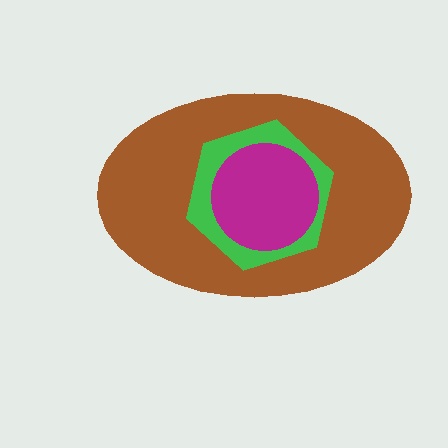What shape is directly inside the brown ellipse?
The green hexagon.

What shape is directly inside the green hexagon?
The magenta circle.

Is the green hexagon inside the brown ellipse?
Yes.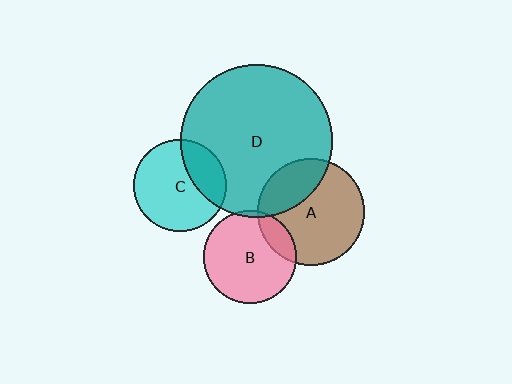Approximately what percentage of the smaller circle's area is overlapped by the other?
Approximately 15%.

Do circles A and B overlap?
Yes.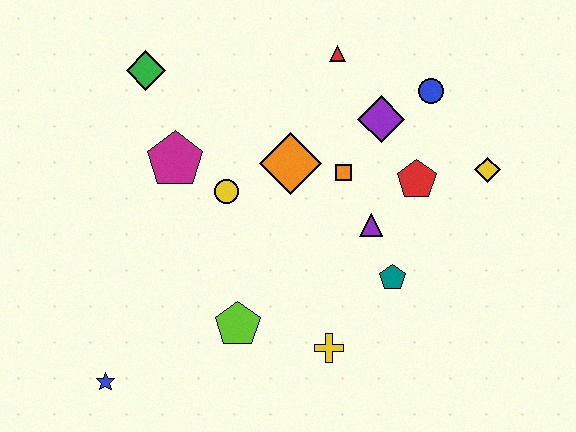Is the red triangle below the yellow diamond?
No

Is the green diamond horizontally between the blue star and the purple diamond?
Yes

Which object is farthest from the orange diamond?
The blue star is farthest from the orange diamond.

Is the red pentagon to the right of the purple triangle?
Yes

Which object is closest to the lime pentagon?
The yellow cross is closest to the lime pentagon.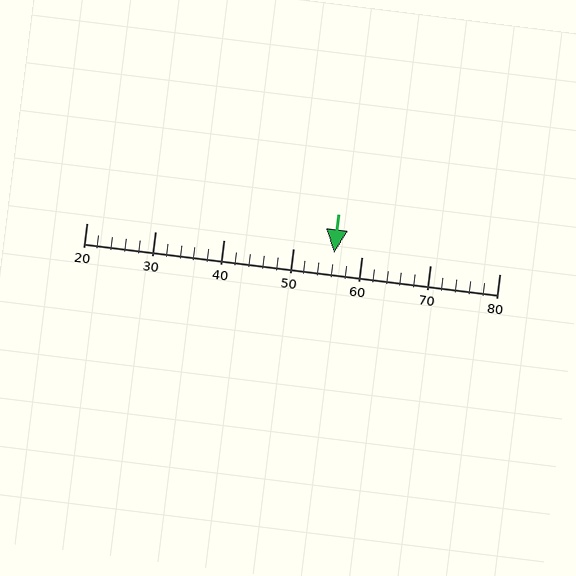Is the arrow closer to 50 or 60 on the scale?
The arrow is closer to 60.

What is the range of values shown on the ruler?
The ruler shows values from 20 to 80.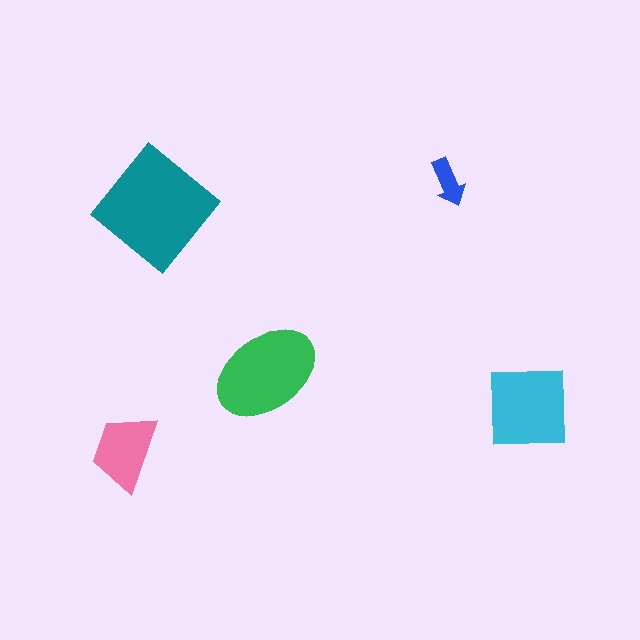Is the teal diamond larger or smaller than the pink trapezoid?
Larger.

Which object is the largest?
The teal diamond.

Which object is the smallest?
The blue arrow.